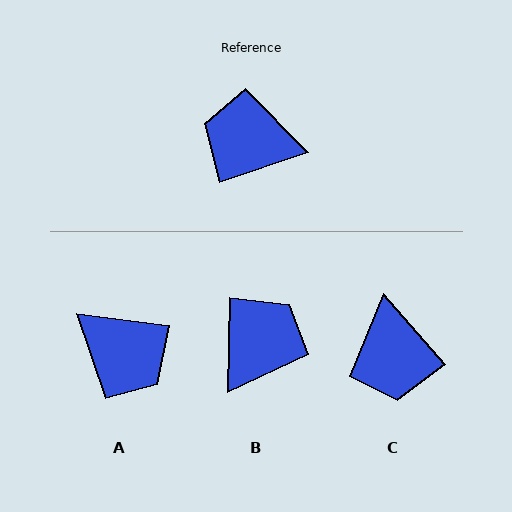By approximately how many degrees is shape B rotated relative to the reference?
Approximately 110 degrees clockwise.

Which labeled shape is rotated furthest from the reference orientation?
A, about 154 degrees away.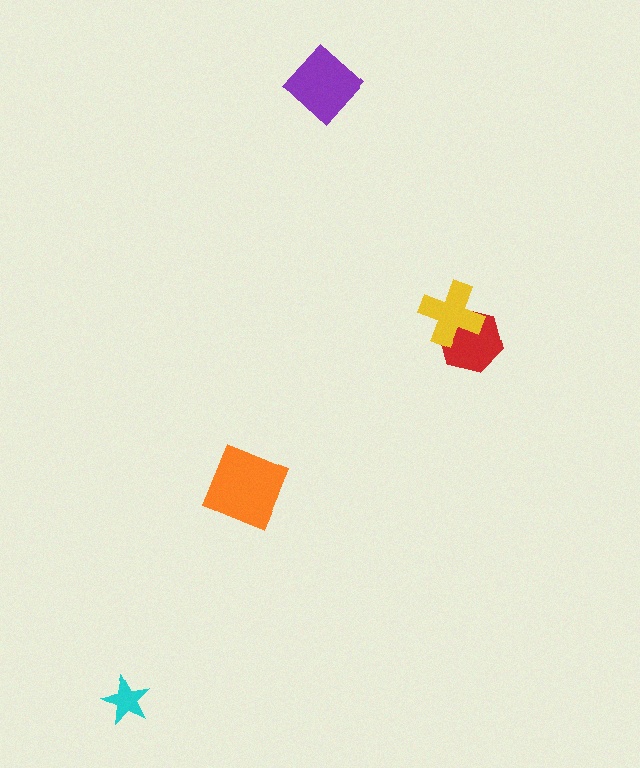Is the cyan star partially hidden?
No, no other shape covers it.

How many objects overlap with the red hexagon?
1 object overlaps with the red hexagon.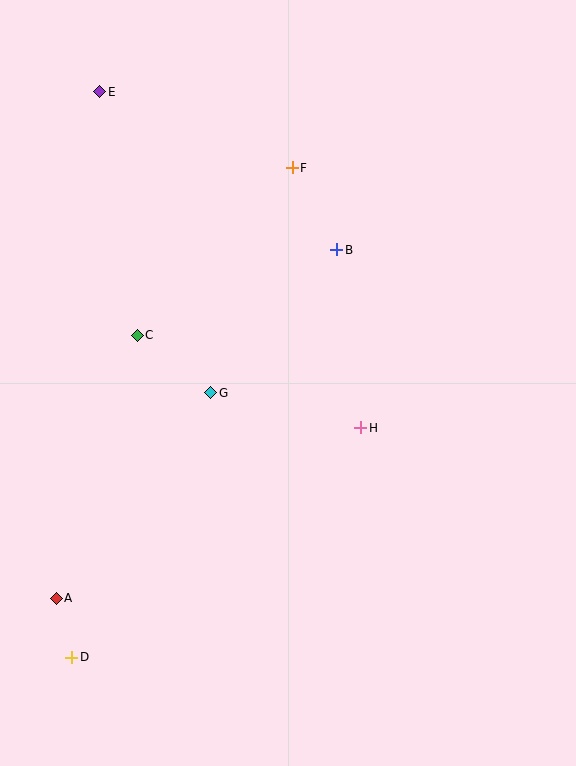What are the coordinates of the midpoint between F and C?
The midpoint between F and C is at (215, 251).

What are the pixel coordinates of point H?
Point H is at (361, 428).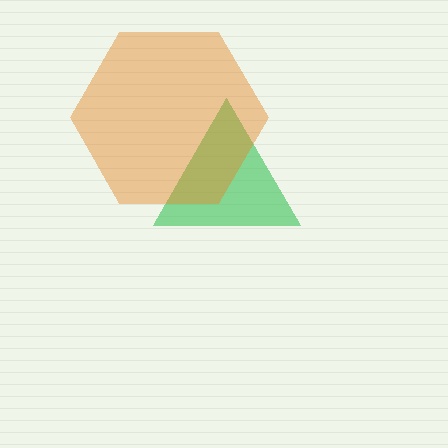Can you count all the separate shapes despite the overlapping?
Yes, there are 2 separate shapes.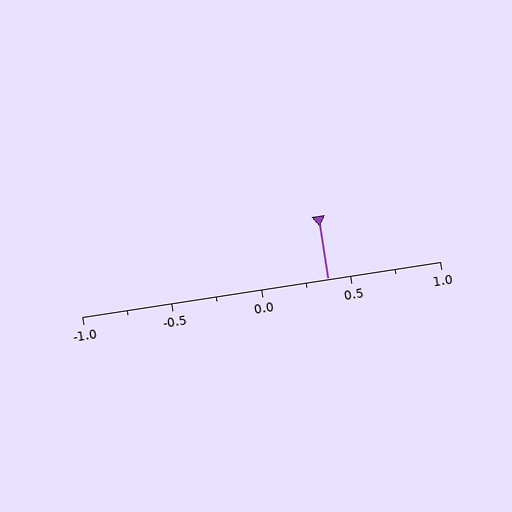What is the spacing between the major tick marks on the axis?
The major ticks are spaced 0.5 apart.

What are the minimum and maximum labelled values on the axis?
The axis runs from -1.0 to 1.0.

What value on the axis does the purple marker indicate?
The marker indicates approximately 0.38.